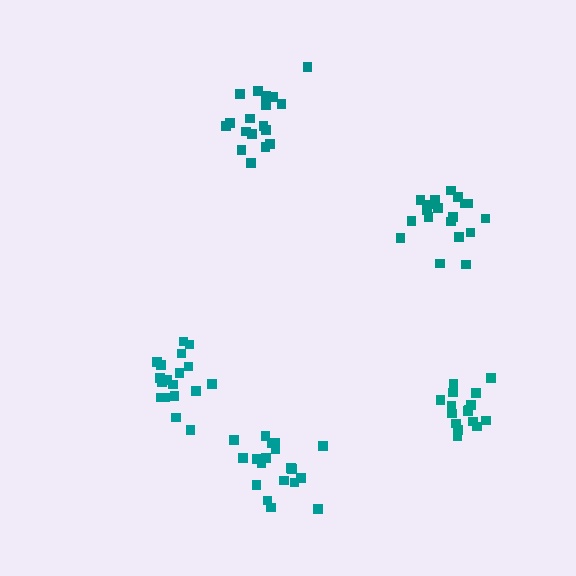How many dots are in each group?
Group 1: 16 dots, Group 2: 18 dots, Group 3: 18 dots, Group 4: 19 dots, Group 5: 19 dots (90 total).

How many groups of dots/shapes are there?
There are 5 groups.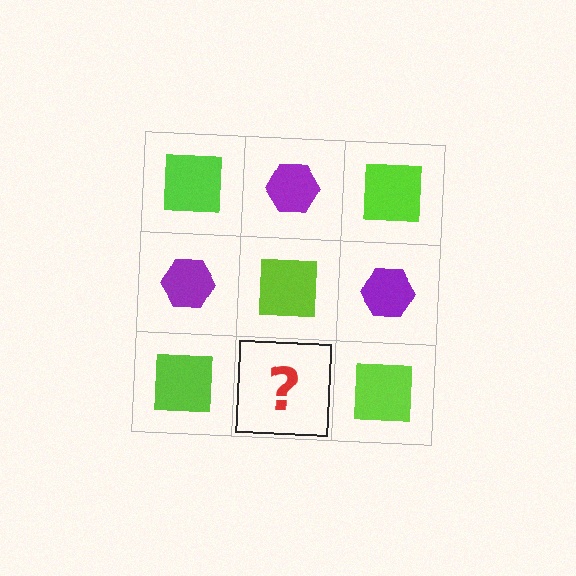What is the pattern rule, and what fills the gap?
The rule is that it alternates lime square and purple hexagon in a checkerboard pattern. The gap should be filled with a purple hexagon.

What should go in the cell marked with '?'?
The missing cell should contain a purple hexagon.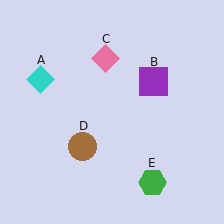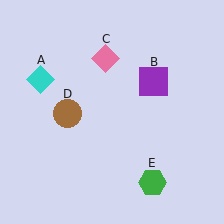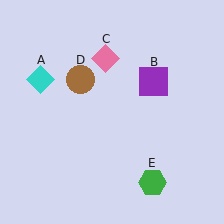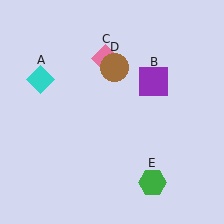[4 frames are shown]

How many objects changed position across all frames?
1 object changed position: brown circle (object D).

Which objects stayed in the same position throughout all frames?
Cyan diamond (object A) and purple square (object B) and pink diamond (object C) and green hexagon (object E) remained stationary.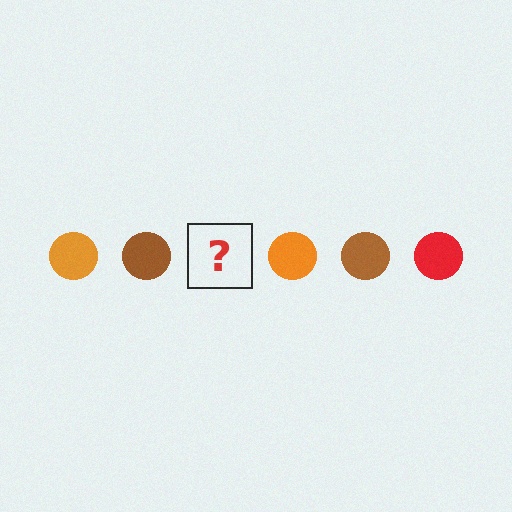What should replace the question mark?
The question mark should be replaced with a red circle.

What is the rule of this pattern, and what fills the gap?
The rule is that the pattern cycles through orange, brown, red circles. The gap should be filled with a red circle.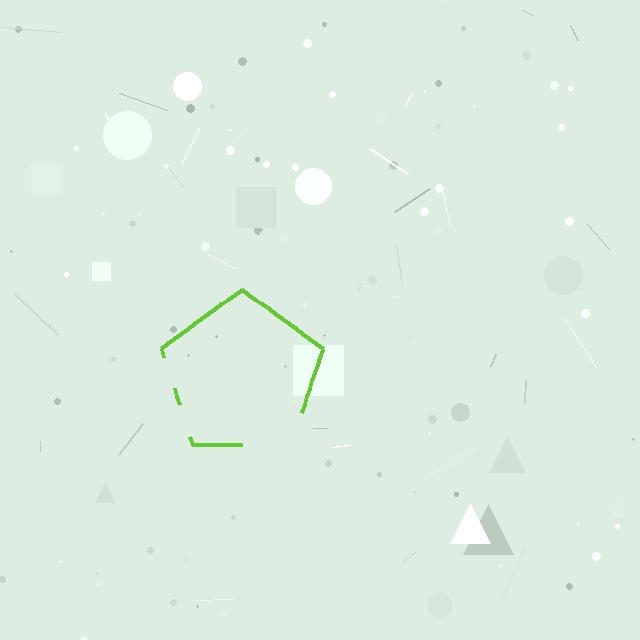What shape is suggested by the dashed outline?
The dashed outline suggests a pentagon.